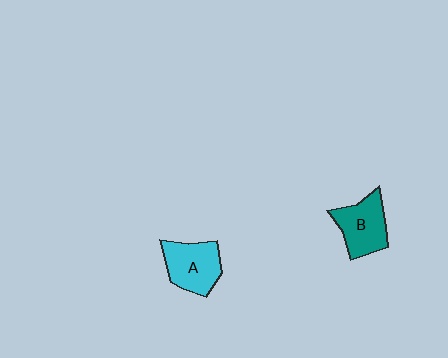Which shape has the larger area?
Shape A (cyan).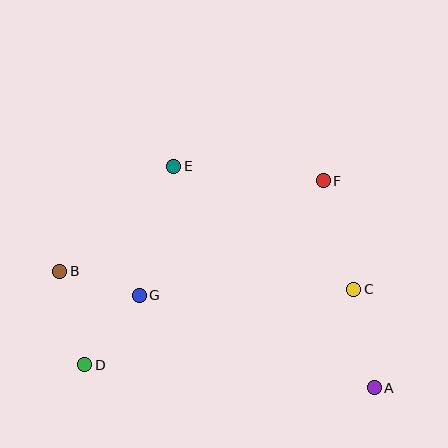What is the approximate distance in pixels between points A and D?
The distance between A and D is approximately 290 pixels.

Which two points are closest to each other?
Points B and G are closest to each other.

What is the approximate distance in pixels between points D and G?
The distance between D and G is approximately 88 pixels.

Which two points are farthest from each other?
Points A and B are farthest from each other.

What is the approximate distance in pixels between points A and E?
The distance between A and E is approximately 299 pixels.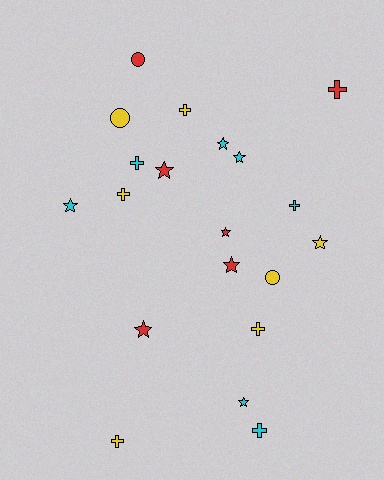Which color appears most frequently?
Cyan, with 7 objects.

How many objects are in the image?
There are 20 objects.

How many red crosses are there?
There is 1 red cross.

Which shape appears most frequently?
Star, with 9 objects.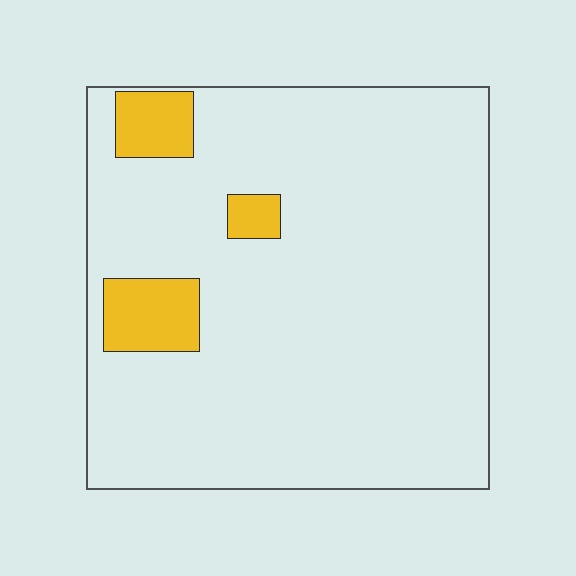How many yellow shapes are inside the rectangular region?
3.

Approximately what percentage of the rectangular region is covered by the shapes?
Approximately 10%.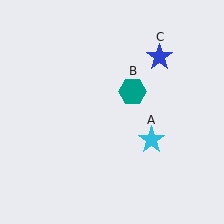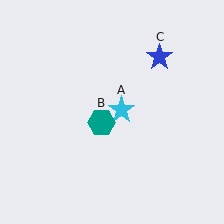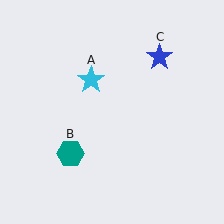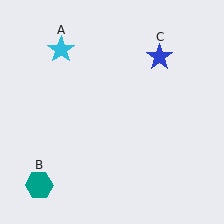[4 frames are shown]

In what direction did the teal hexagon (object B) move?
The teal hexagon (object B) moved down and to the left.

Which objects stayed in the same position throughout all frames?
Blue star (object C) remained stationary.